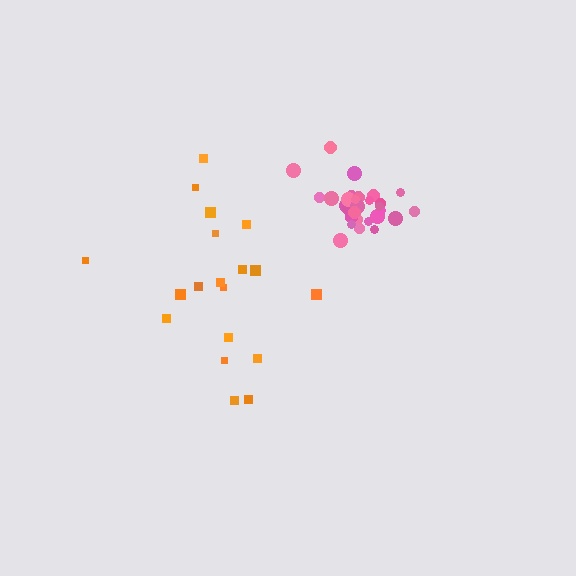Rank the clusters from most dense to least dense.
pink, orange.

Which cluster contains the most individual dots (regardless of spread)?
Pink (30).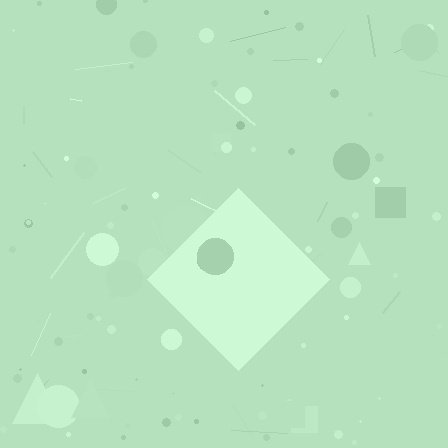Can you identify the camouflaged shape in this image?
The camouflaged shape is a diamond.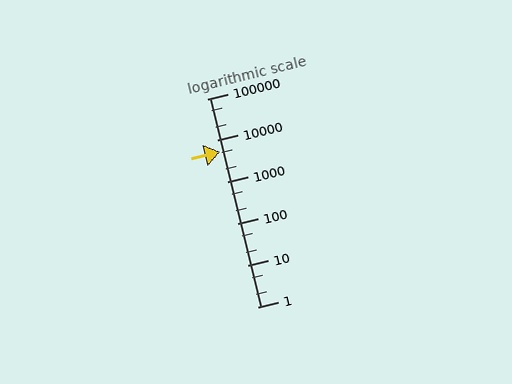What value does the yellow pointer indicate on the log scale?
The pointer indicates approximately 5400.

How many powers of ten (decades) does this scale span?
The scale spans 5 decades, from 1 to 100000.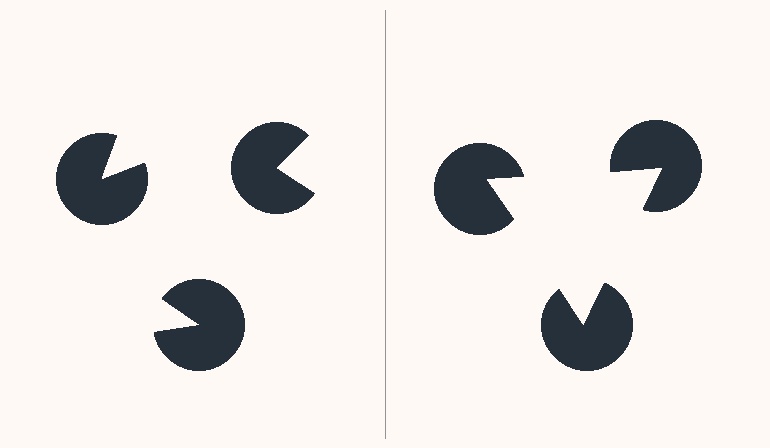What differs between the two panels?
The pac-man discs are positioned identically on both sides; only the wedge orientations differ. On the right they align to a triangle; on the left they are misaligned.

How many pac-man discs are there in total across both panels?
6 — 3 on each side.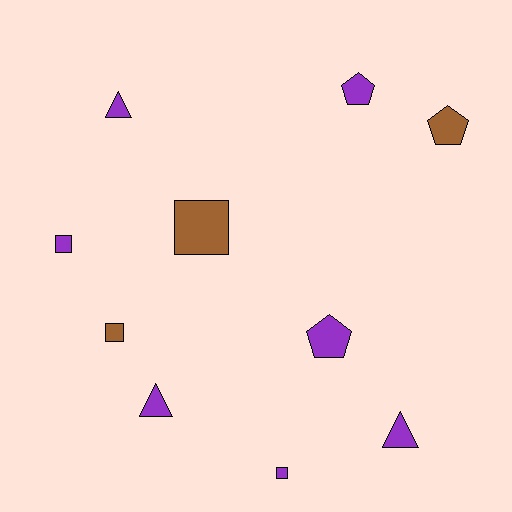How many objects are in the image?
There are 10 objects.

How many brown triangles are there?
There are no brown triangles.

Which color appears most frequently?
Purple, with 7 objects.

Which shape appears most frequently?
Square, with 4 objects.